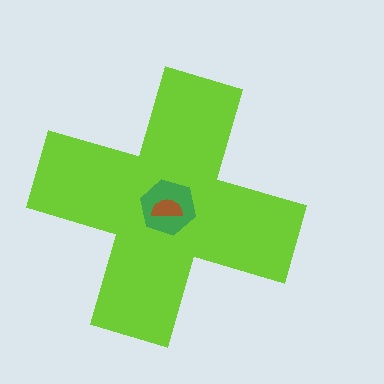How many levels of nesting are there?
3.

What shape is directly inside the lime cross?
The green hexagon.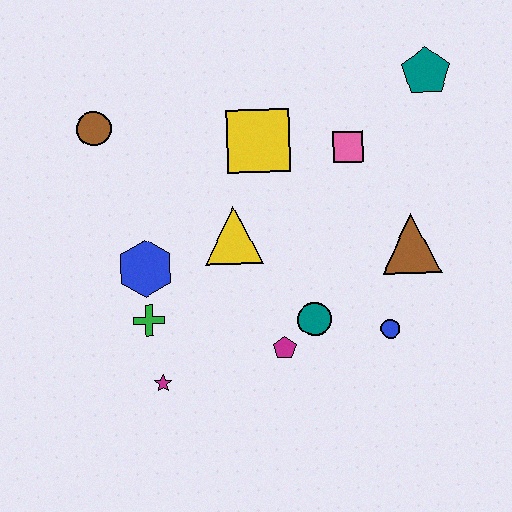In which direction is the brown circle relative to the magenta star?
The brown circle is above the magenta star.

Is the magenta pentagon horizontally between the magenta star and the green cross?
No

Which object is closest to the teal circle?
The magenta pentagon is closest to the teal circle.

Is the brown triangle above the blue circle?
Yes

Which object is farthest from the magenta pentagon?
The teal pentagon is farthest from the magenta pentagon.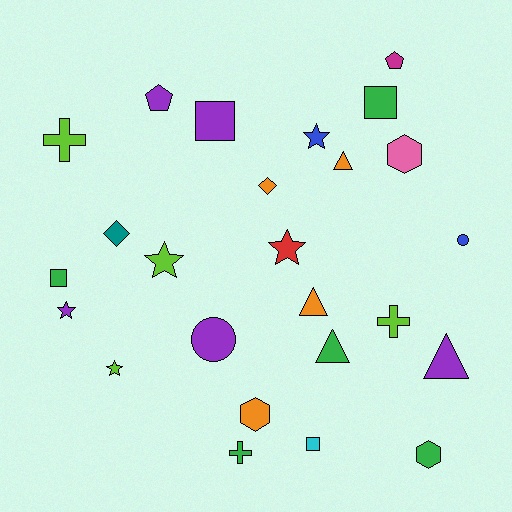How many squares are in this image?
There are 4 squares.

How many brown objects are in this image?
There are no brown objects.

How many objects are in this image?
There are 25 objects.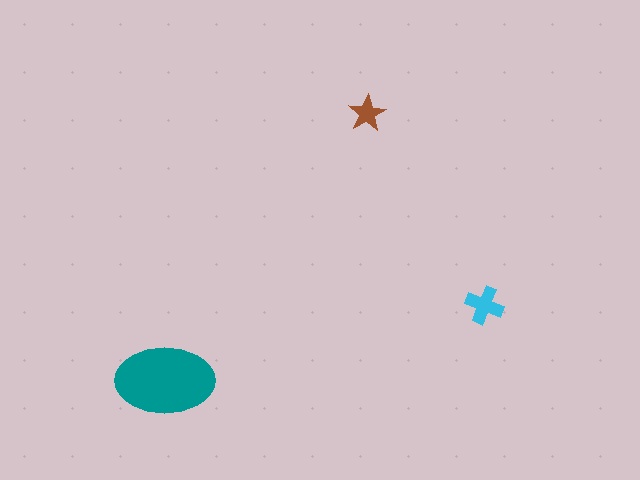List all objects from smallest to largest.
The brown star, the cyan cross, the teal ellipse.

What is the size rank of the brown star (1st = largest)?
3rd.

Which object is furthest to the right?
The cyan cross is rightmost.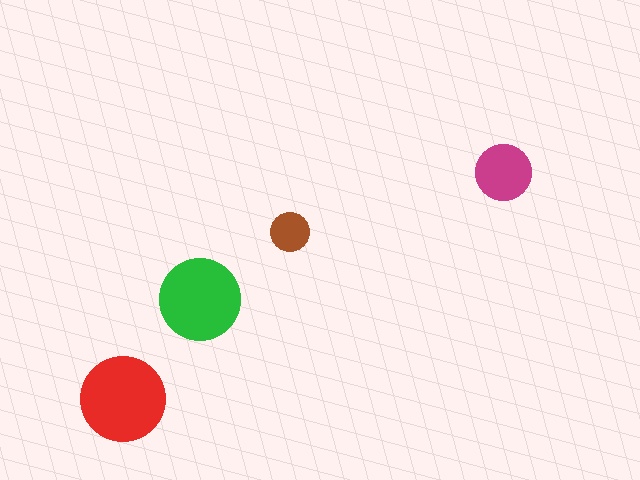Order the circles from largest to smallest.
the red one, the green one, the magenta one, the brown one.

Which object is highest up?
The magenta circle is topmost.